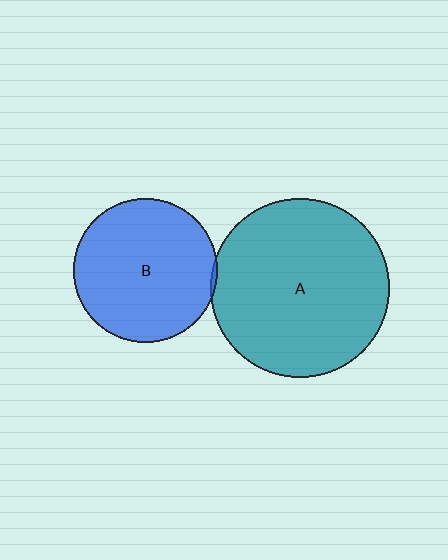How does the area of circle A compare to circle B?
Approximately 1.5 times.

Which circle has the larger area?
Circle A (teal).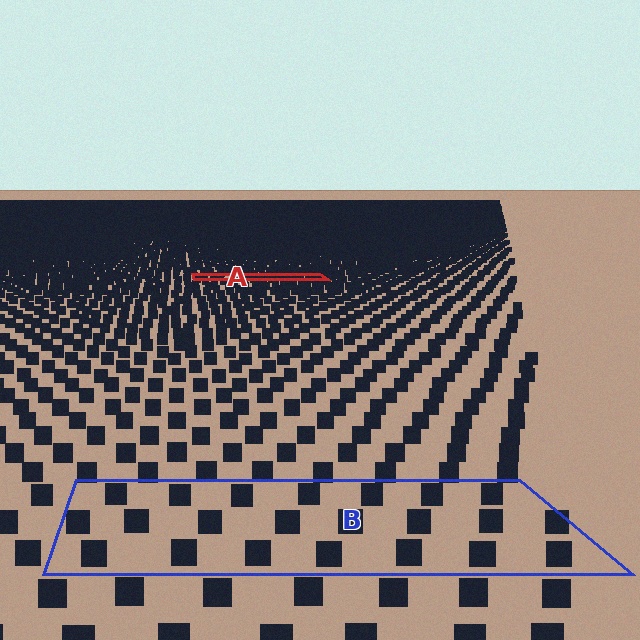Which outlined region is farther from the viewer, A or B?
Region A is farther from the viewer — the texture elements inside it appear smaller and more densely packed.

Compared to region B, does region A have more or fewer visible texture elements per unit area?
Region A has more texture elements per unit area — they are packed more densely because it is farther away.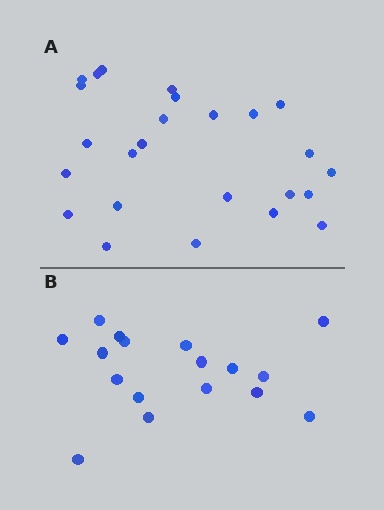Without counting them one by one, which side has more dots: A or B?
Region A (the top region) has more dots.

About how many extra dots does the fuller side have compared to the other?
Region A has roughly 8 or so more dots than region B.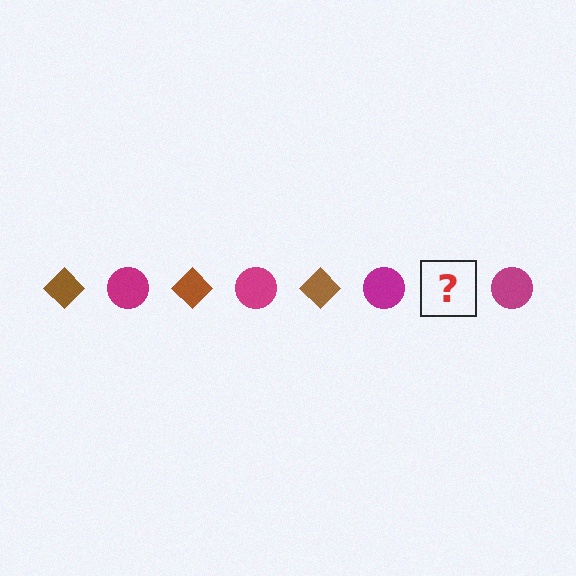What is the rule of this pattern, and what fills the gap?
The rule is that the pattern alternates between brown diamond and magenta circle. The gap should be filled with a brown diamond.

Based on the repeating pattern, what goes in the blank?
The blank should be a brown diamond.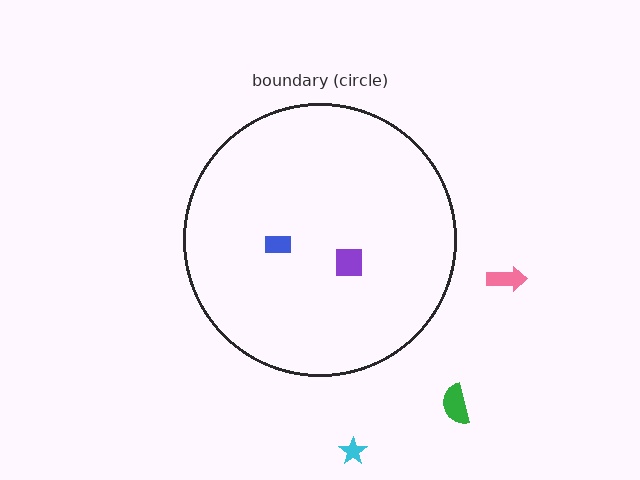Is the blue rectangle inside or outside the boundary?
Inside.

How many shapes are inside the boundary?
2 inside, 3 outside.